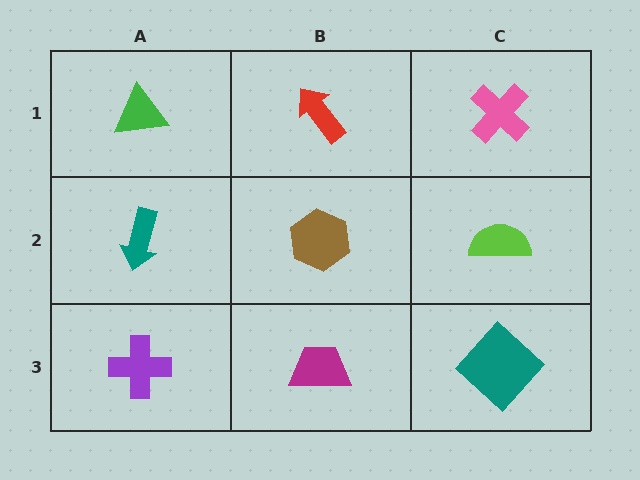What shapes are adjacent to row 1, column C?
A lime semicircle (row 2, column C), a red arrow (row 1, column B).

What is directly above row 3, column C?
A lime semicircle.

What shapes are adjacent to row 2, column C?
A pink cross (row 1, column C), a teal diamond (row 3, column C), a brown hexagon (row 2, column B).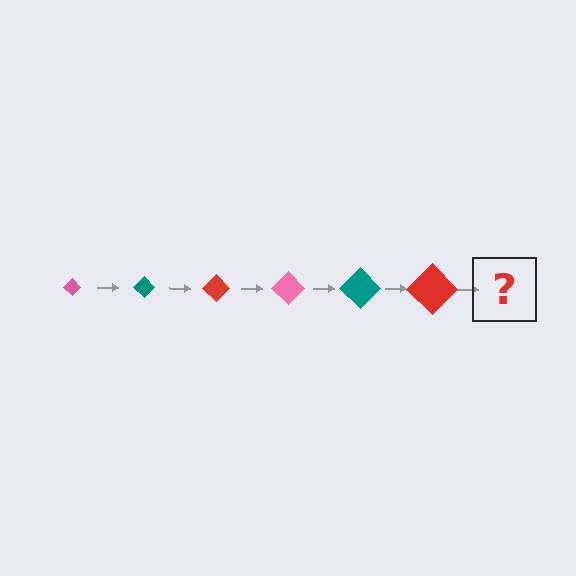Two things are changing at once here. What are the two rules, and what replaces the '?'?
The two rules are that the diamond grows larger each step and the color cycles through pink, teal, and red. The '?' should be a pink diamond, larger than the previous one.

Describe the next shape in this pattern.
It should be a pink diamond, larger than the previous one.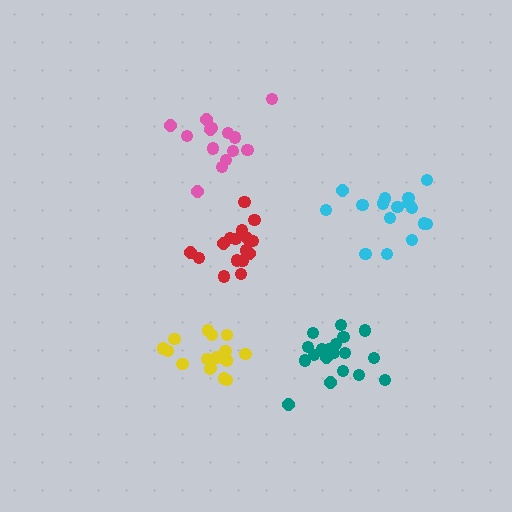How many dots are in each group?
Group 1: 16 dots, Group 2: 16 dots, Group 3: 17 dots, Group 4: 14 dots, Group 5: 19 dots (82 total).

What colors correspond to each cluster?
The clusters are colored: red, cyan, yellow, pink, teal.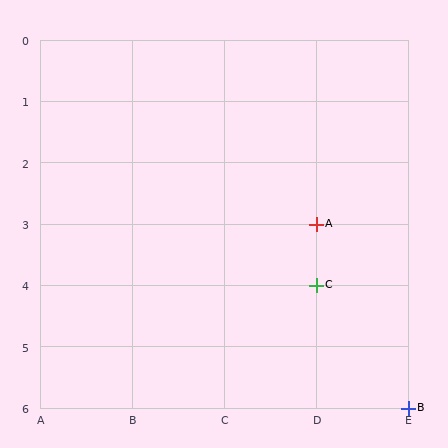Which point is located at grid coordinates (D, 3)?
Point A is at (D, 3).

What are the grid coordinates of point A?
Point A is at grid coordinates (D, 3).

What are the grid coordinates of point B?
Point B is at grid coordinates (E, 6).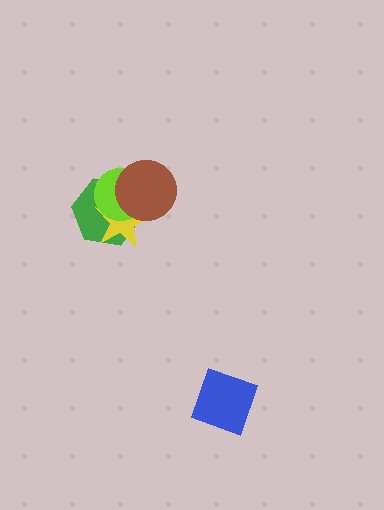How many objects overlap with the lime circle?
3 objects overlap with the lime circle.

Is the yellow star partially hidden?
Yes, it is partially covered by another shape.